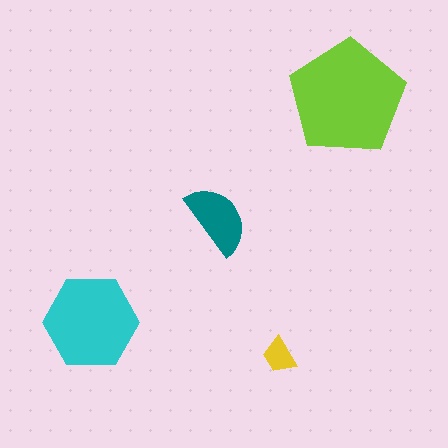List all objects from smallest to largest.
The yellow trapezoid, the teal semicircle, the cyan hexagon, the lime pentagon.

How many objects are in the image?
There are 4 objects in the image.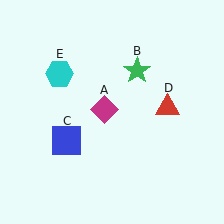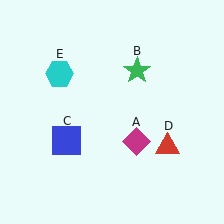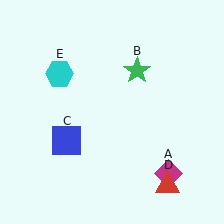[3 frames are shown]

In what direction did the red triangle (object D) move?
The red triangle (object D) moved down.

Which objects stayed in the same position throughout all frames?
Green star (object B) and blue square (object C) and cyan hexagon (object E) remained stationary.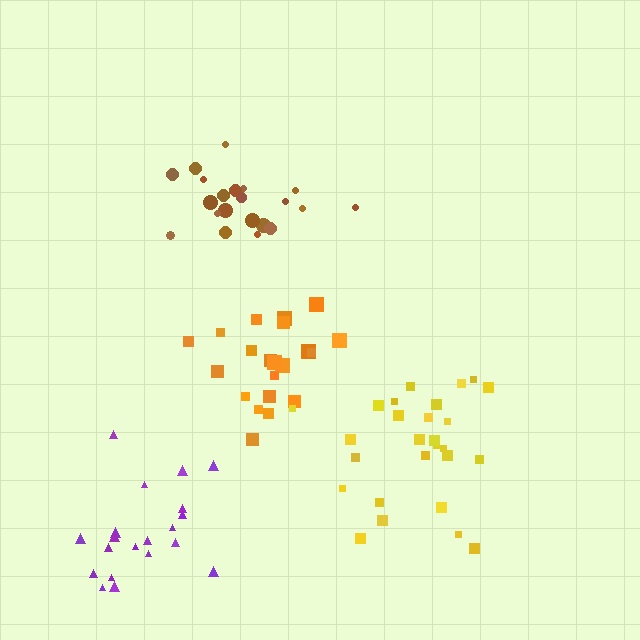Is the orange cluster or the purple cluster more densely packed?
Orange.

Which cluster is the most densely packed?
Orange.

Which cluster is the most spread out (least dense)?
Yellow.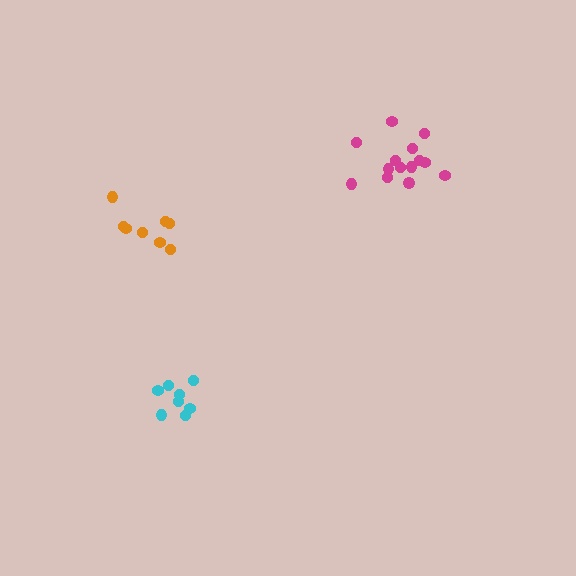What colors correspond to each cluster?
The clusters are colored: cyan, orange, magenta.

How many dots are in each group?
Group 1: 8 dots, Group 2: 8 dots, Group 3: 14 dots (30 total).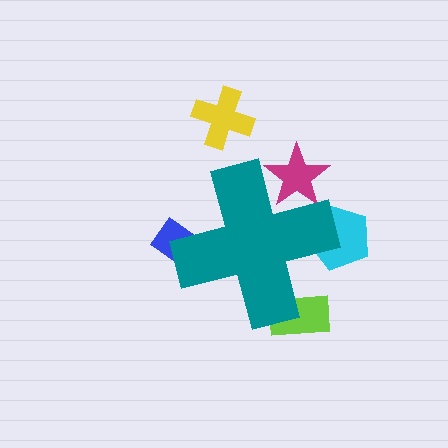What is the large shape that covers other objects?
A teal cross.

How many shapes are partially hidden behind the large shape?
4 shapes are partially hidden.